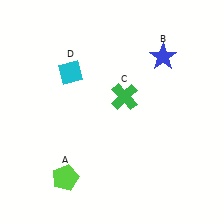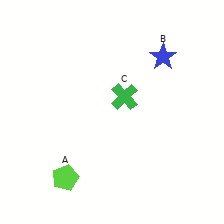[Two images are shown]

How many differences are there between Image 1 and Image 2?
There is 1 difference between the two images.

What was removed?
The cyan diamond (D) was removed in Image 2.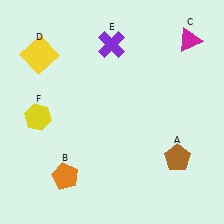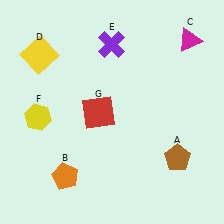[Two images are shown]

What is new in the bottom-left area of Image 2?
A red square (G) was added in the bottom-left area of Image 2.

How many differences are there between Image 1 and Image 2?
There is 1 difference between the two images.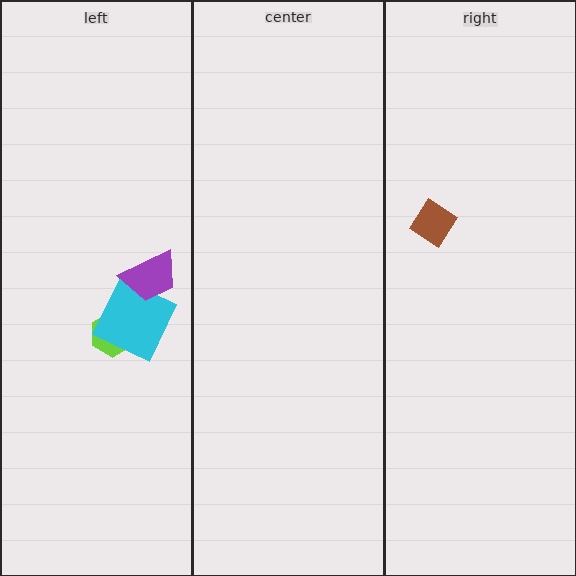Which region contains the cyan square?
The left region.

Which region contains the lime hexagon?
The left region.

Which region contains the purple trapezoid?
The left region.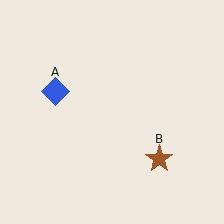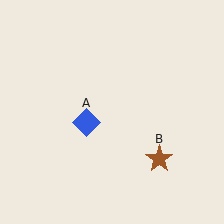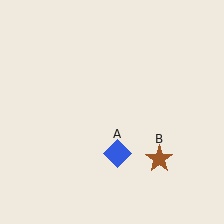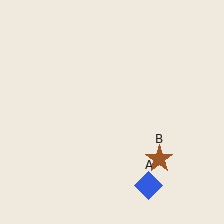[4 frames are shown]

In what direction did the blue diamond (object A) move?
The blue diamond (object A) moved down and to the right.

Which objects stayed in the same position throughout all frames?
Brown star (object B) remained stationary.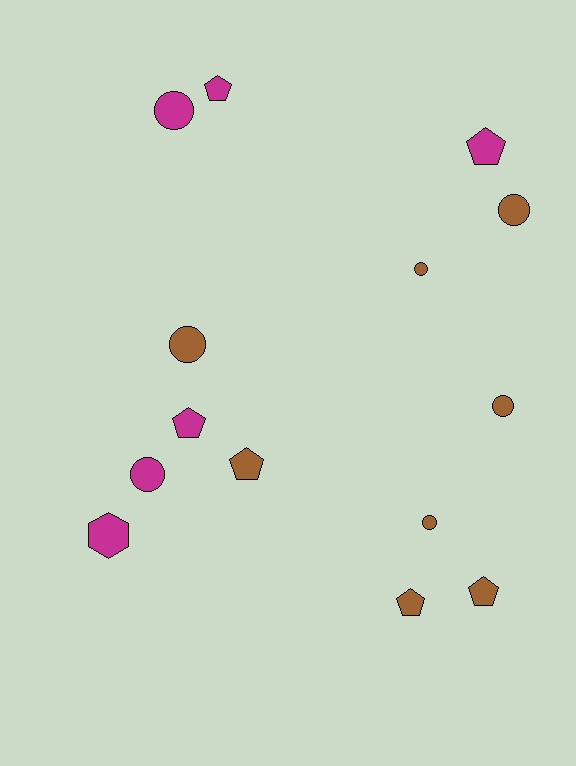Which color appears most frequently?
Brown, with 8 objects.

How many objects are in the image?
There are 14 objects.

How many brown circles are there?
There are 5 brown circles.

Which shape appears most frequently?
Circle, with 7 objects.